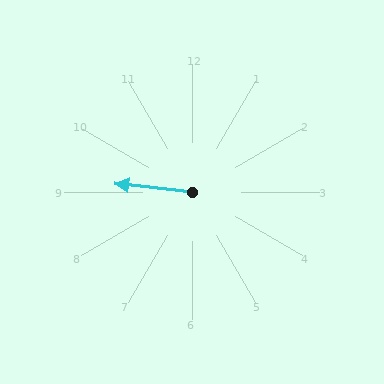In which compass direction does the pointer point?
West.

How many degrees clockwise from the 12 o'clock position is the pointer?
Approximately 276 degrees.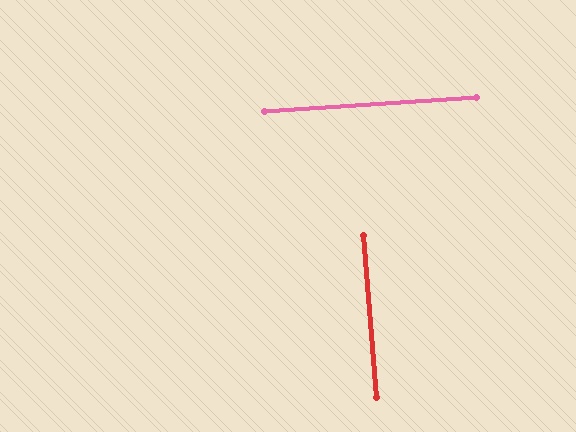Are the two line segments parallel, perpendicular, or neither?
Perpendicular — they meet at approximately 89°.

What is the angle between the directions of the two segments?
Approximately 89 degrees.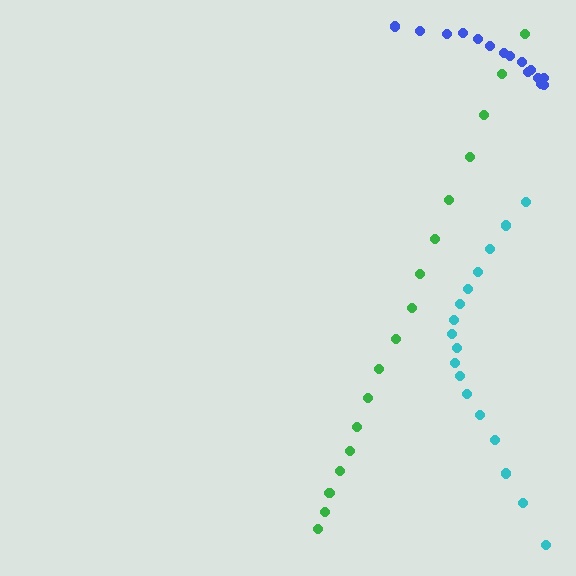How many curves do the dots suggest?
There are 3 distinct paths.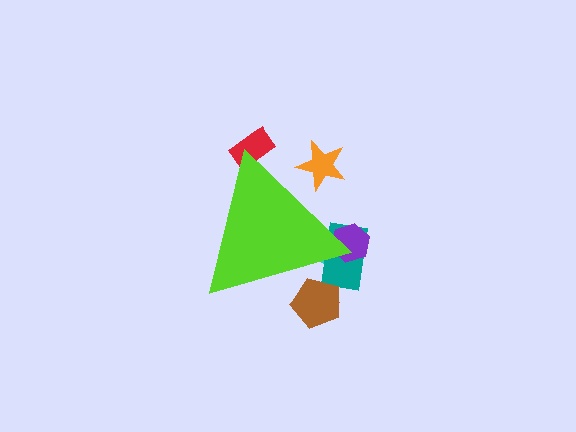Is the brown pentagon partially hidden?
Yes, the brown pentagon is partially hidden behind the lime triangle.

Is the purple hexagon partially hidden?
Yes, the purple hexagon is partially hidden behind the lime triangle.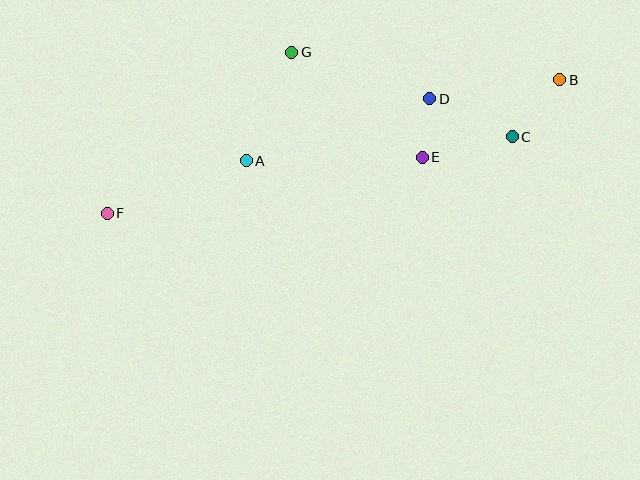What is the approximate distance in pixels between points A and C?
The distance between A and C is approximately 267 pixels.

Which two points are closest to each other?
Points D and E are closest to each other.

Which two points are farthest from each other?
Points B and F are farthest from each other.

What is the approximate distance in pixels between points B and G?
The distance between B and G is approximately 269 pixels.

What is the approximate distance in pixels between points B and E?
The distance between B and E is approximately 158 pixels.